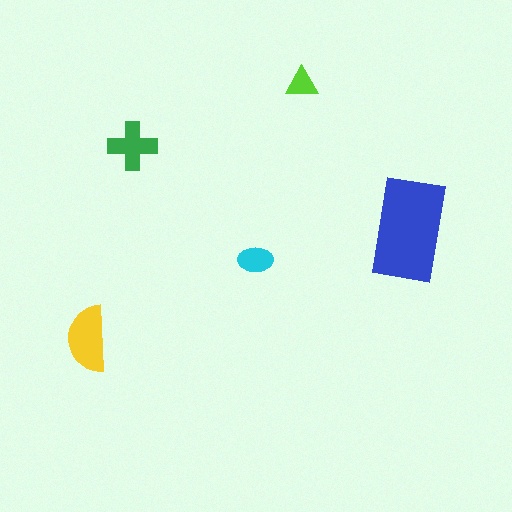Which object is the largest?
The blue rectangle.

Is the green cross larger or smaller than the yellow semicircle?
Smaller.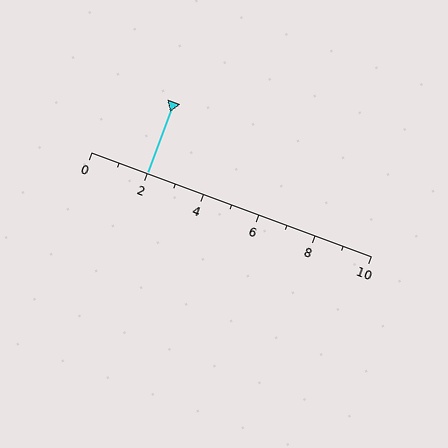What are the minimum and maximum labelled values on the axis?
The axis runs from 0 to 10.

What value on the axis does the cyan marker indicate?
The marker indicates approximately 2.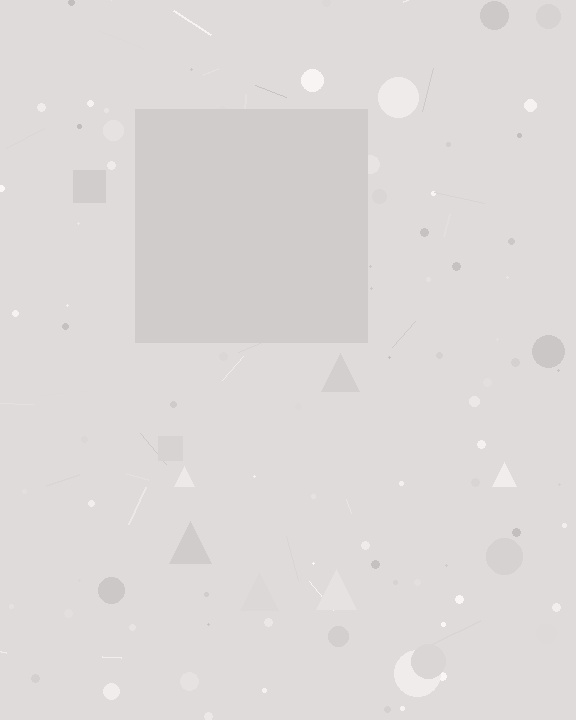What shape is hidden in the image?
A square is hidden in the image.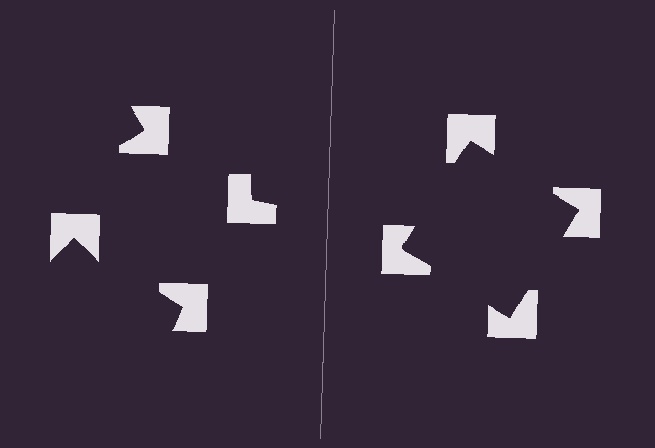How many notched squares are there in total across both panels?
8 — 4 on each side.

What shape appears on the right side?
An illusory square.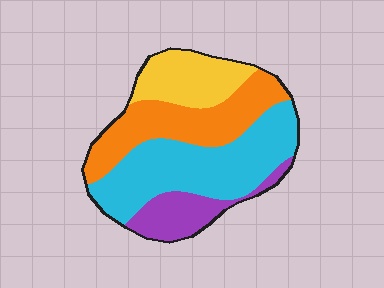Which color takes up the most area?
Cyan, at roughly 40%.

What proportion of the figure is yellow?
Yellow takes up about one sixth (1/6) of the figure.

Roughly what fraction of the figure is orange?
Orange covers around 30% of the figure.